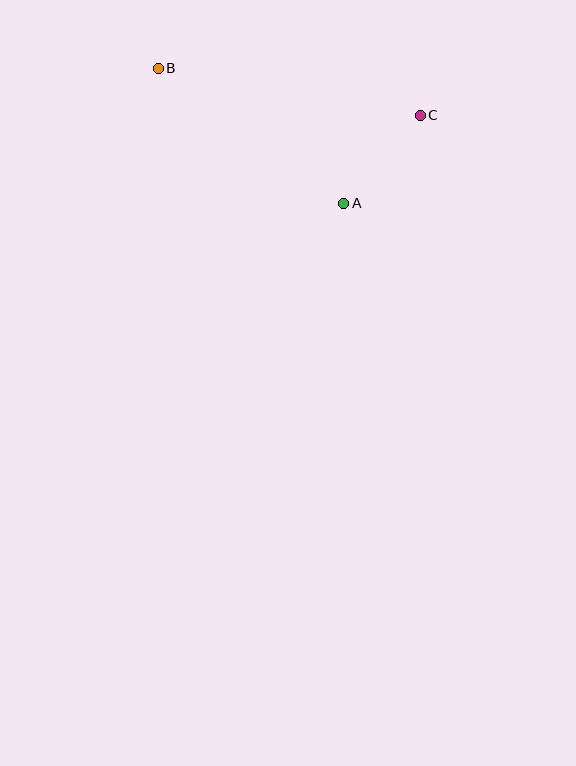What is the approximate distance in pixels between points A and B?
The distance between A and B is approximately 230 pixels.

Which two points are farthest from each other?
Points B and C are farthest from each other.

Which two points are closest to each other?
Points A and C are closest to each other.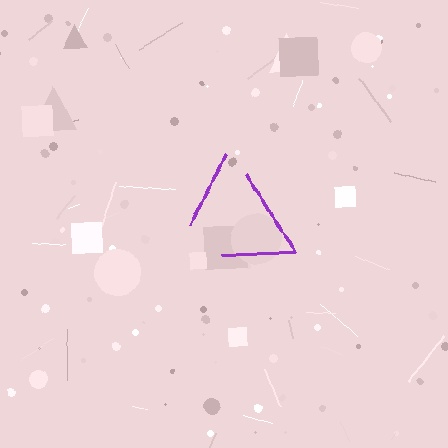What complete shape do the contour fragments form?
The contour fragments form a triangle.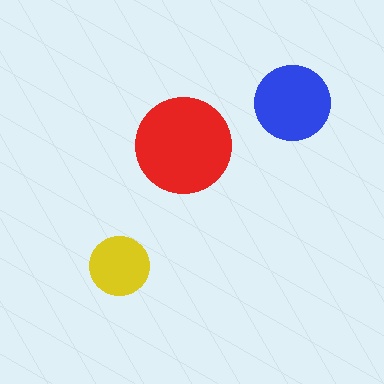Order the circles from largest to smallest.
the red one, the blue one, the yellow one.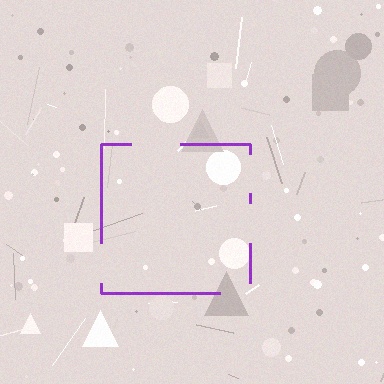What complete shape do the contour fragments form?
The contour fragments form a square.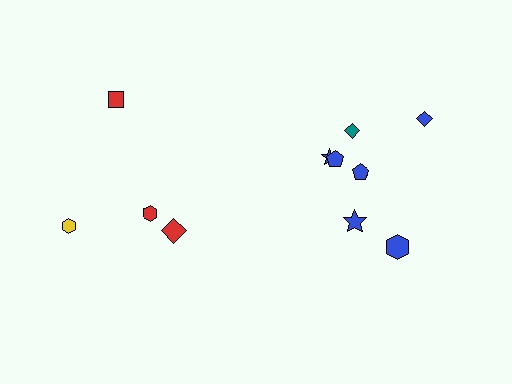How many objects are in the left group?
There are 4 objects.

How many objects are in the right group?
There are 7 objects.